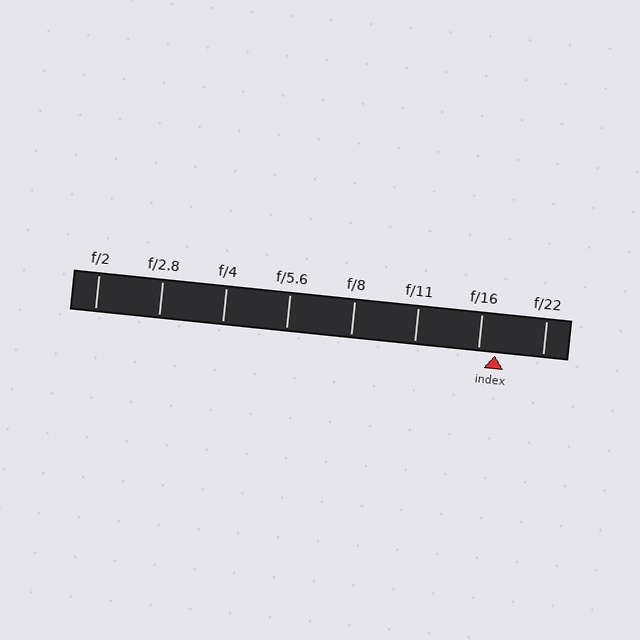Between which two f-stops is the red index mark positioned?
The index mark is between f/16 and f/22.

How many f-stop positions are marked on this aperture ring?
There are 8 f-stop positions marked.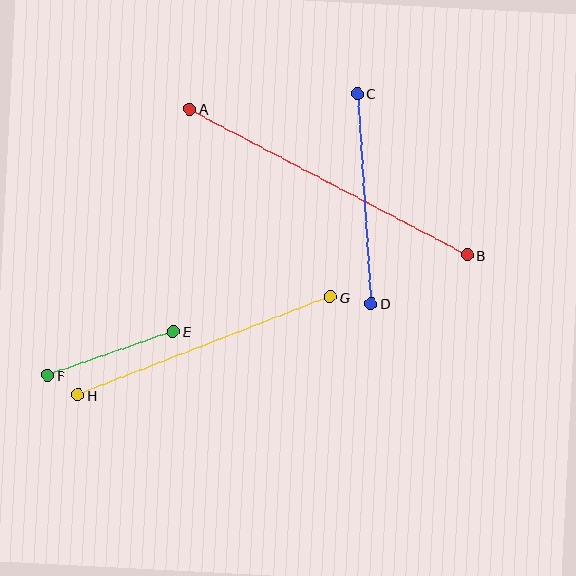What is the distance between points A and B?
The distance is approximately 314 pixels.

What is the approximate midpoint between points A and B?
The midpoint is at approximately (329, 182) pixels.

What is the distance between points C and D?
The distance is approximately 211 pixels.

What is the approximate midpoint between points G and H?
The midpoint is at approximately (204, 346) pixels.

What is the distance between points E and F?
The distance is approximately 133 pixels.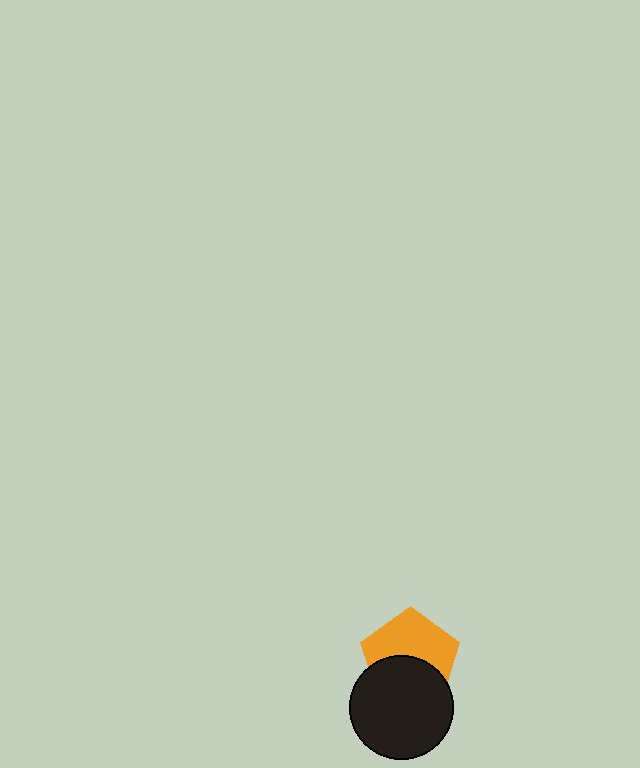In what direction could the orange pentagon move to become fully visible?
The orange pentagon could move up. That would shift it out from behind the black circle entirely.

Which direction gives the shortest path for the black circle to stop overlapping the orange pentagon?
Moving down gives the shortest separation.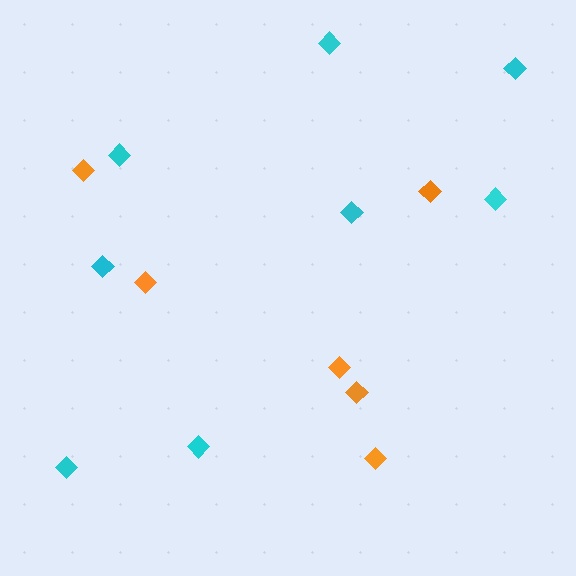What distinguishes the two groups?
There are 2 groups: one group of orange diamonds (6) and one group of cyan diamonds (8).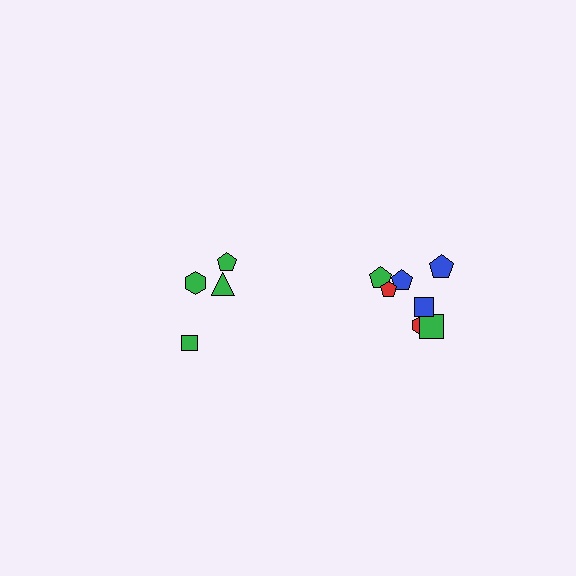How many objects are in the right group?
There are 7 objects.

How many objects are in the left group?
There are 4 objects.